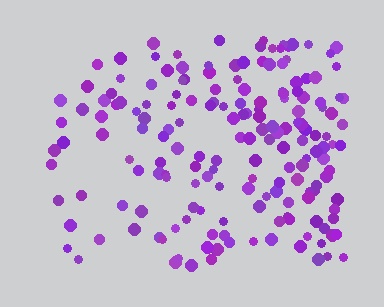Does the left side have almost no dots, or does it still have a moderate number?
Still a moderate number, just noticeably fewer than the right.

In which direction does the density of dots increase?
From left to right, with the right side densest.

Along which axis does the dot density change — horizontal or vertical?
Horizontal.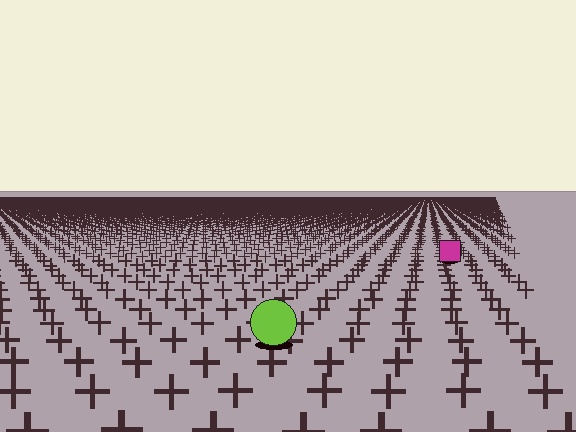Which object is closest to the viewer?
The lime circle is closest. The texture marks near it are larger and more spread out.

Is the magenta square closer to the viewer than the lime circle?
No. The lime circle is closer — you can tell from the texture gradient: the ground texture is coarser near it.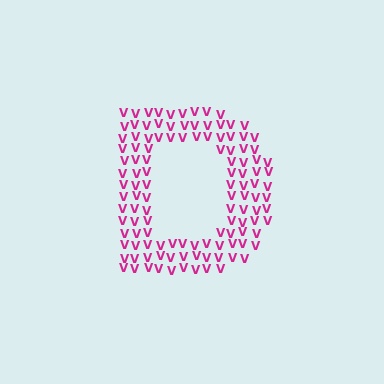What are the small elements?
The small elements are letter V's.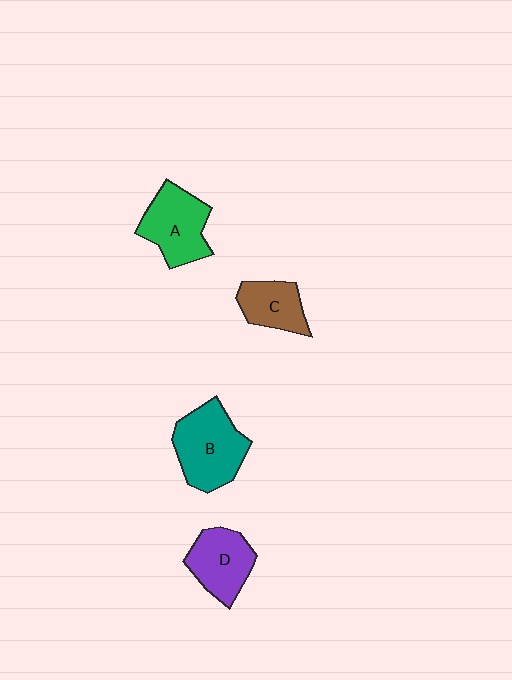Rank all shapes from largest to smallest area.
From largest to smallest: B (teal), A (green), D (purple), C (brown).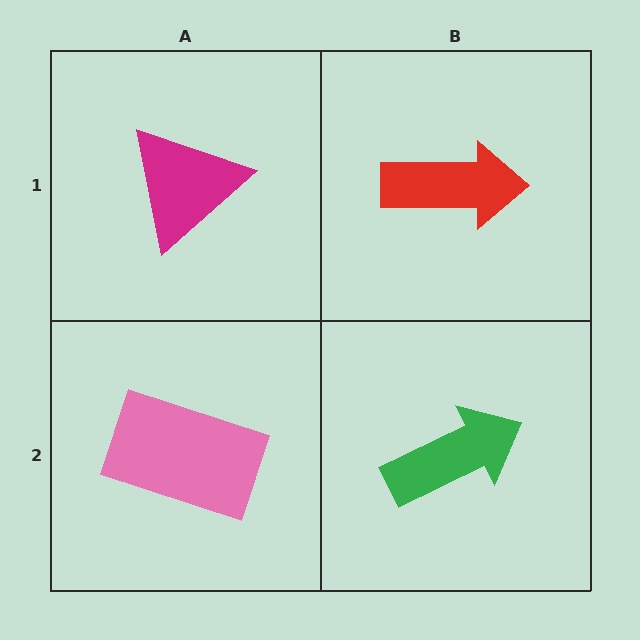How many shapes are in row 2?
2 shapes.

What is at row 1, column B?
A red arrow.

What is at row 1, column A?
A magenta triangle.